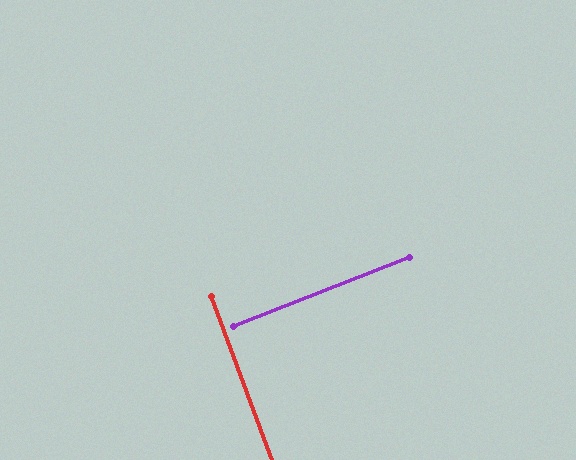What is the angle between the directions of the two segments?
Approximately 89 degrees.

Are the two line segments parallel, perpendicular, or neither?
Perpendicular — they meet at approximately 89°.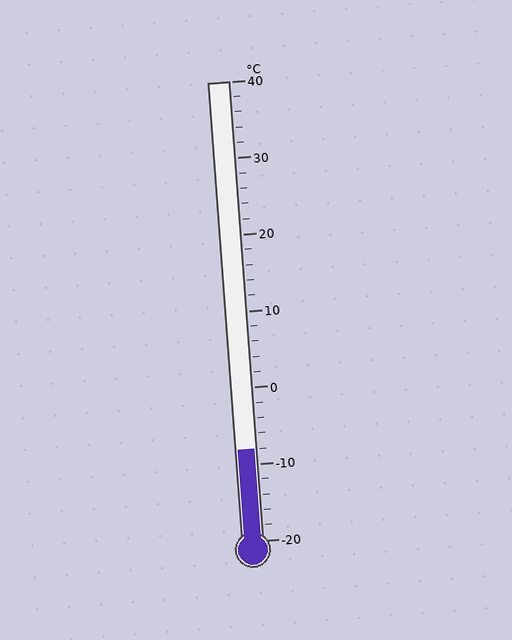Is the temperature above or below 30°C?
The temperature is below 30°C.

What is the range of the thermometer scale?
The thermometer scale ranges from -20°C to 40°C.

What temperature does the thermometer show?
The thermometer shows approximately -8°C.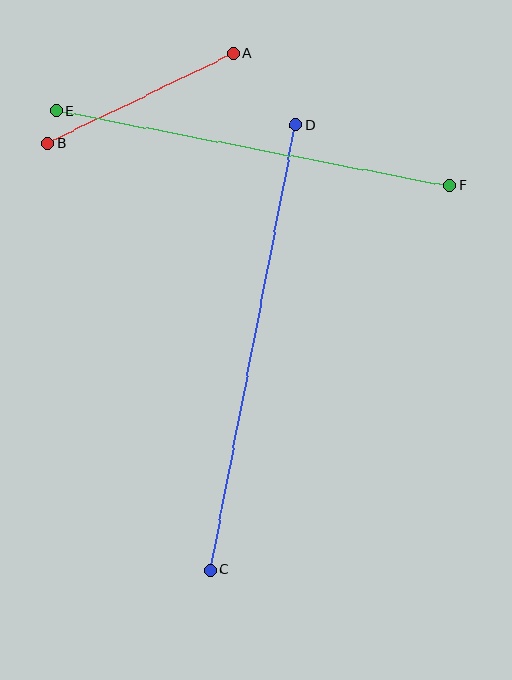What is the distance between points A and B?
The distance is approximately 206 pixels.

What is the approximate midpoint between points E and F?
The midpoint is at approximately (253, 148) pixels.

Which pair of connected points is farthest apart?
Points C and D are farthest apart.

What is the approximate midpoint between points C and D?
The midpoint is at approximately (253, 347) pixels.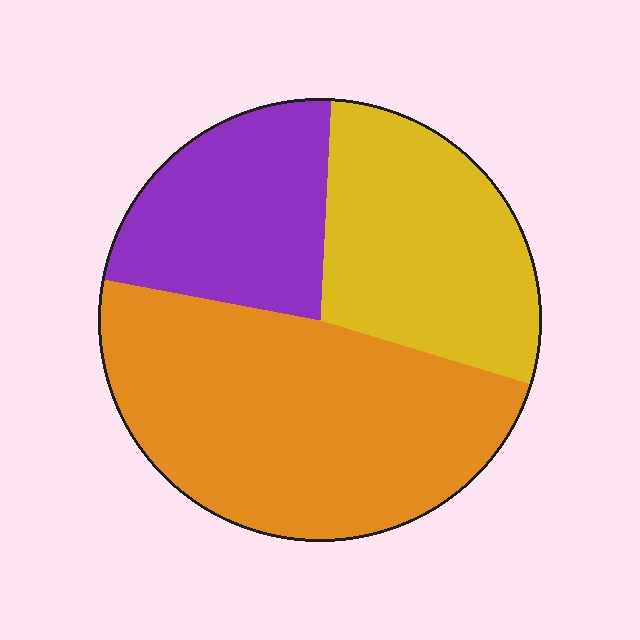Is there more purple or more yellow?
Yellow.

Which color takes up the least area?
Purple, at roughly 25%.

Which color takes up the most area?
Orange, at roughly 50%.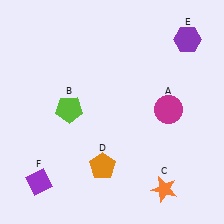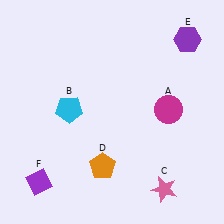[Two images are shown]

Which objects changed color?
B changed from lime to cyan. C changed from orange to pink.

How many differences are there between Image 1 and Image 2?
There are 2 differences between the two images.